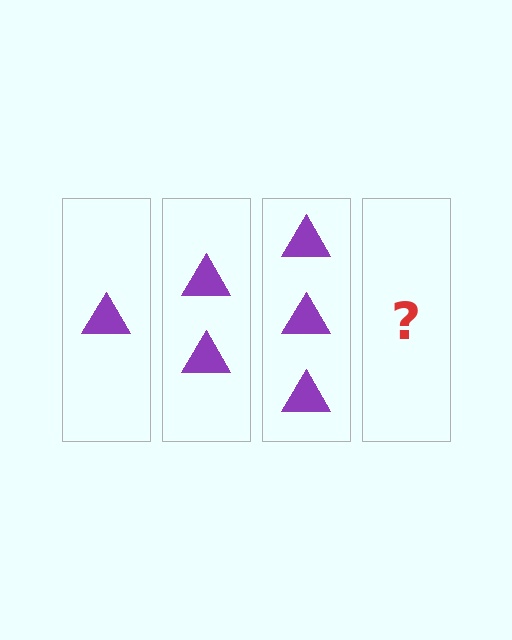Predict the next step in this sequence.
The next step is 4 triangles.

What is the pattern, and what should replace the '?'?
The pattern is that each step adds one more triangle. The '?' should be 4 triangles.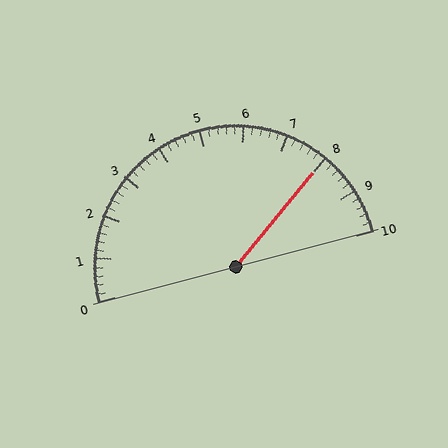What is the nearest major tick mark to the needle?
The nearest major tick mark is 8.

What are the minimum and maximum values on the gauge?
The gauge ranges from 0 to 10.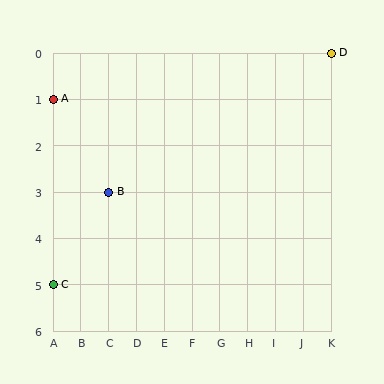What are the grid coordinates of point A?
Point A is at grid coordinates (A, 1).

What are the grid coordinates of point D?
Point D is at grid coordinates (K, 0).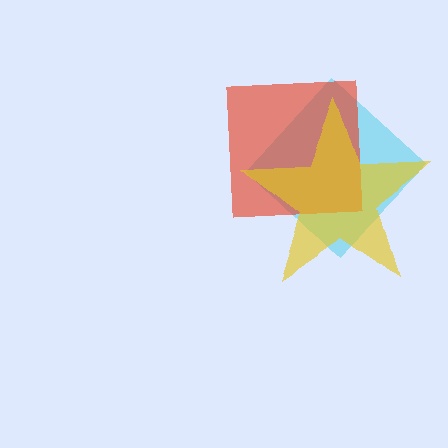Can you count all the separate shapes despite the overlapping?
Yes, there are 3 separate shapes.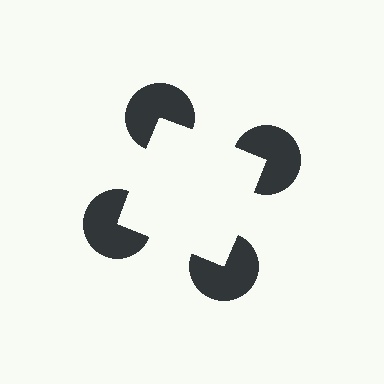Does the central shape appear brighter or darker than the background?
It typically appears slightly brighter than the background, even though no actual brightness change is drawn.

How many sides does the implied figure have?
4 sides.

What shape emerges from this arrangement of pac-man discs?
An illusory square — its edges are inferred from the aligned wedge cuts in the pac-man discs, not physically drawn.